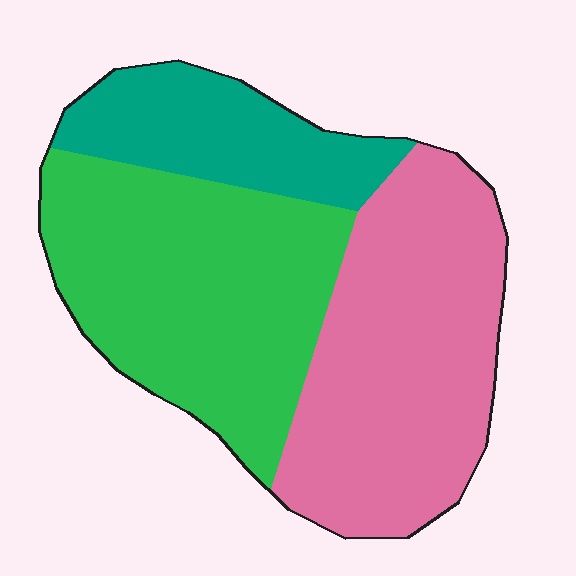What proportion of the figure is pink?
Pink covers about 40% of the figure.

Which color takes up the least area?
Teal, at roughly 20%.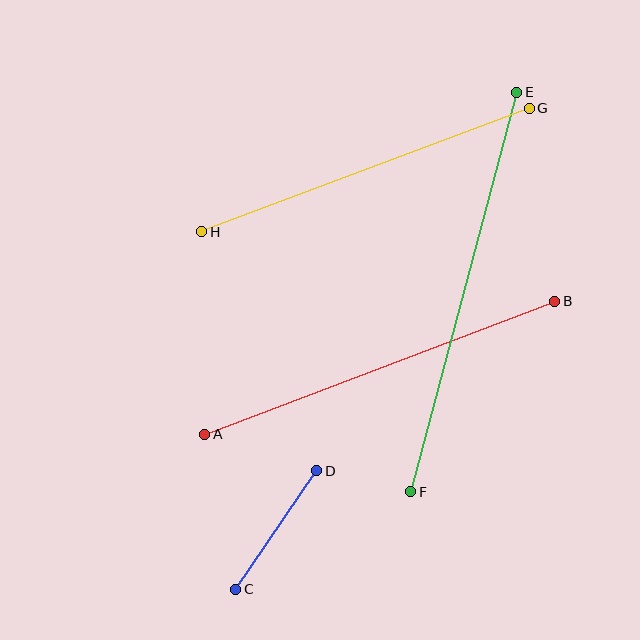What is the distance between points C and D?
The distance is approximately 144 pixels.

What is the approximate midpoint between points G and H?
The midpoint is at approximately (365, 170) pixels.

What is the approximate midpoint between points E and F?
The midpoint is at approximately (464, 292) pixels.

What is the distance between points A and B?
The distance is approximately 374 pixels.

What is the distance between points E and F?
The distance is approximately 413 pixels.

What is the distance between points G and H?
The distance is approximately 350 pixels.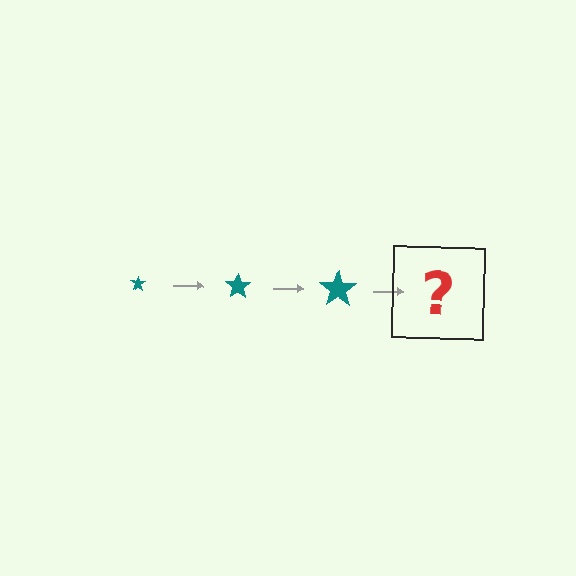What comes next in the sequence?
The next element should be a teal star, larger than the previous one.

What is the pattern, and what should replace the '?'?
The pattern is that the star gets progressively larger each step. The '?' should be a teal star, larger than the previous one.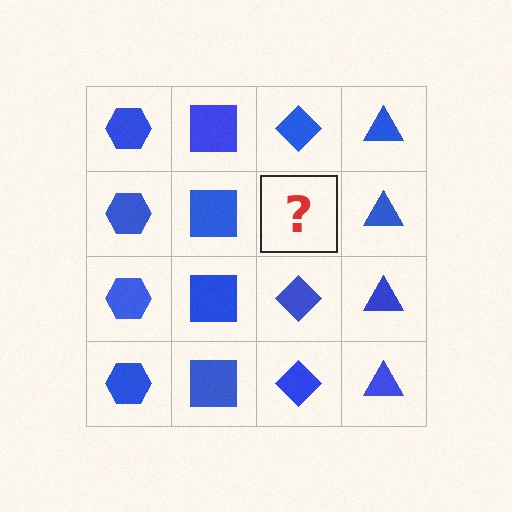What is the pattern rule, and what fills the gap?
The rule is that each column has a consistent shape. The gap should be filled with a blue diamond.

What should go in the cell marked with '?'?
The missing cell should contain a blue diamond.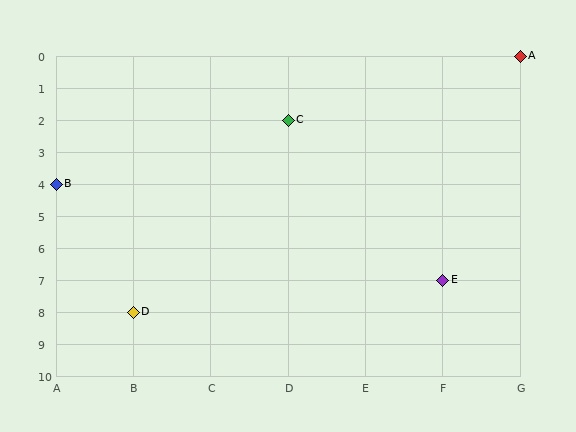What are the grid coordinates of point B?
Point B is at grid coordinates (A, 4).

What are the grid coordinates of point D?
Point D is at grid coordinates (B, 8).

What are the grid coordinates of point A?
Point A is at grid coordinates (G, 0).